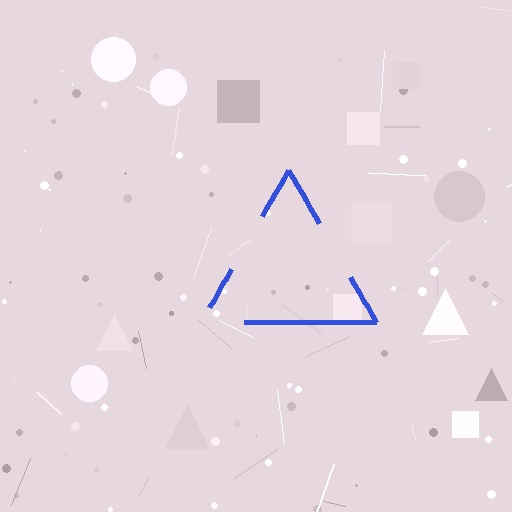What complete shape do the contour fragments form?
The contour fragments form a triangle.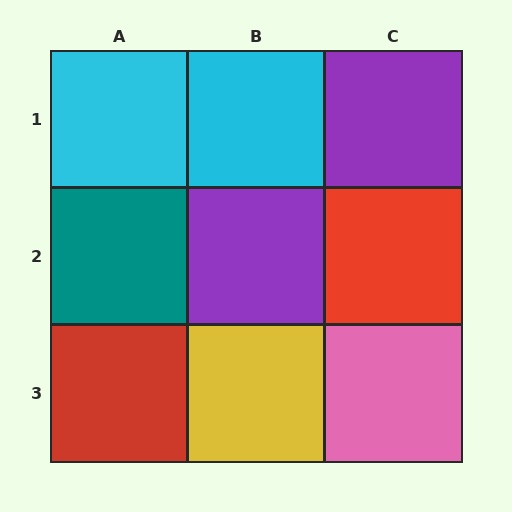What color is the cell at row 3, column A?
Red.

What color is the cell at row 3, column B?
Yellow.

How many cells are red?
2 cells are red.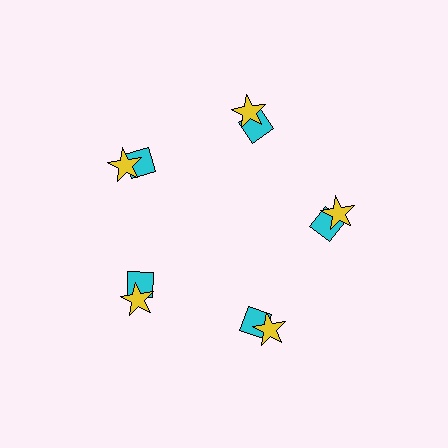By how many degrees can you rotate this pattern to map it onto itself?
The pattern maps onto itself every 72 degrees of rotation.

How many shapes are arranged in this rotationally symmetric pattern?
There are 10 shapes, arranged in 5 groups of 2.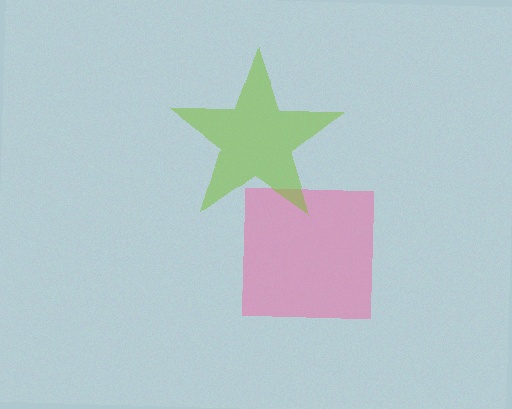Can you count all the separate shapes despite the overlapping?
Yes, there are 2 separate shapes.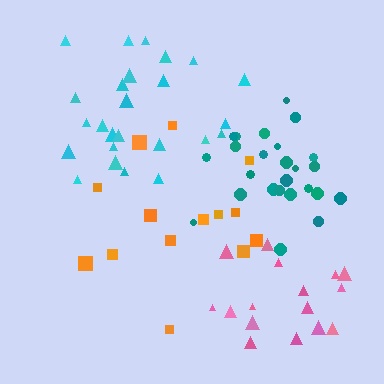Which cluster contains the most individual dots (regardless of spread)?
Cyan (25).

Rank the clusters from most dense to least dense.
teal, pink, cyan, orange.